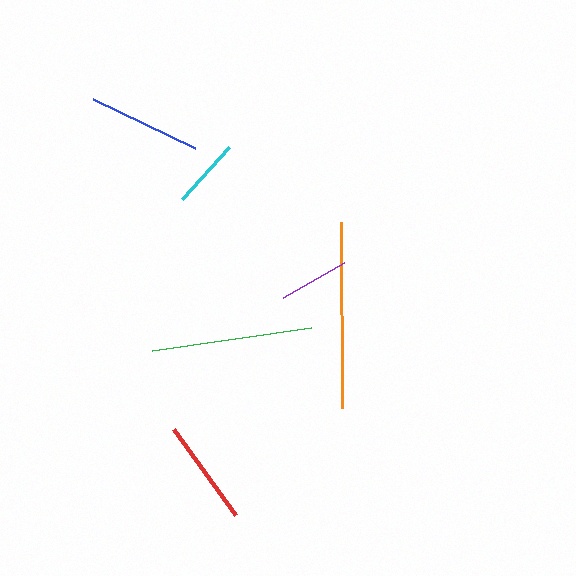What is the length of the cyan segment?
The cyan segment is approximately 70 pixels long.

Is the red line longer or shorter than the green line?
The green line is longer than the red line.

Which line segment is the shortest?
The cyan line is the shortest at approximately 70 pixels.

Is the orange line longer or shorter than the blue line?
The orange line is longer than the blue line.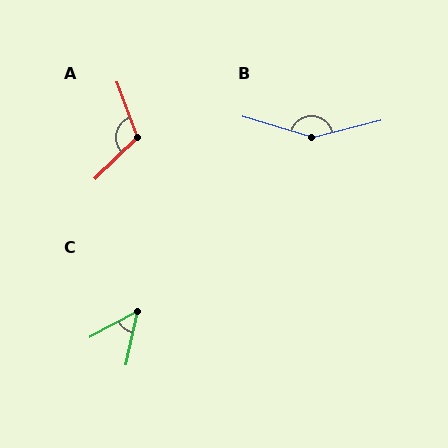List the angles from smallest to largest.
C (50°), A (114°), B (149°).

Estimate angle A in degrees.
Approximately 114 degrees.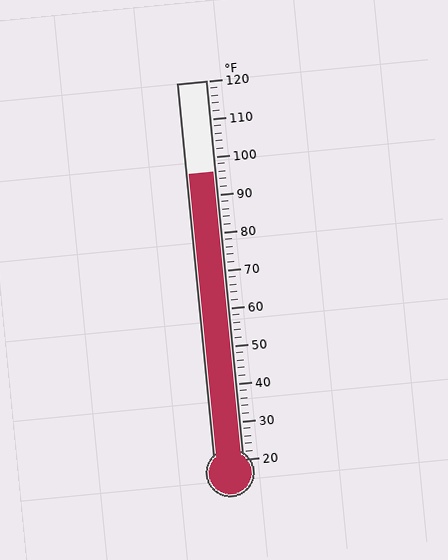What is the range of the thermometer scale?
The thermometer scale ranges from 20°F to 120°F.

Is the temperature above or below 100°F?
The temperature is below 100°F.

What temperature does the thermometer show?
The thermometer shows approximately 96°F.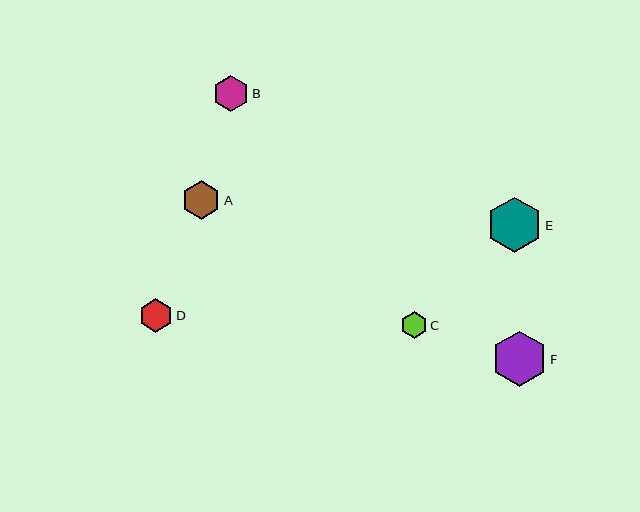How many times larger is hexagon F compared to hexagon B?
Hexagon F is approximately 1.5 times the size of hexagon B.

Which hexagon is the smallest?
Hexagon C is the smallest with a size of approximately 26 pixels.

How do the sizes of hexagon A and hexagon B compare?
Hexagon A and hexagon B are approximately the same size.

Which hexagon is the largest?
Hexagon F is the largest with a size of approximately 55 pixels.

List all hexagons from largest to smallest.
From largest to smallest: F, E, A, B, D, C.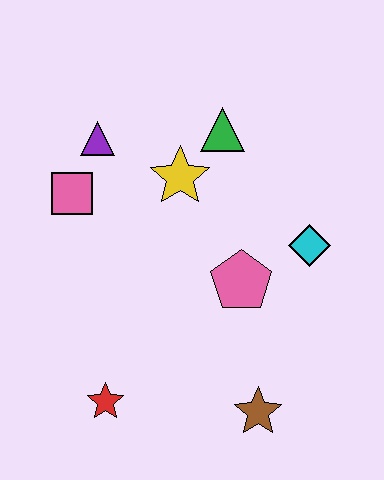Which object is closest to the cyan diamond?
The pink pentagon is closest to the cyan diamond.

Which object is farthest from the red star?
The green triangle is farthest from the red star.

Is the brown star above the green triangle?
No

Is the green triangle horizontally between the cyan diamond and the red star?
Yes